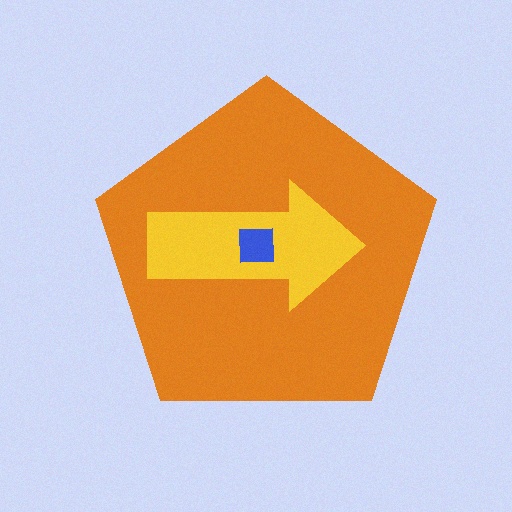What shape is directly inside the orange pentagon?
The yellow arrow.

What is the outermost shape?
The orange pentagon.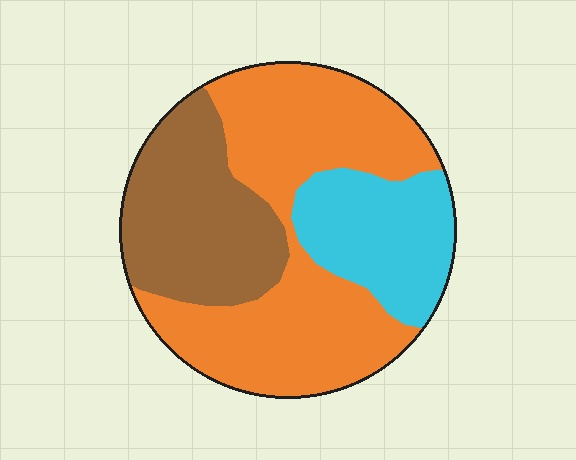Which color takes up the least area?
Cyan, at roughly 20%.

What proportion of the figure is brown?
Brown covers 28% of the figure.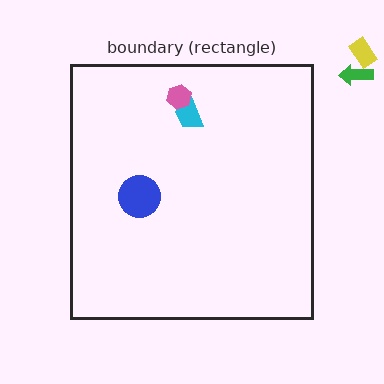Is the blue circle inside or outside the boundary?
Inside.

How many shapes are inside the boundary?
3 inside, 2 outside.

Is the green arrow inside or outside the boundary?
Outside.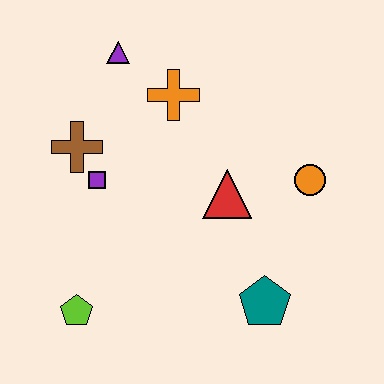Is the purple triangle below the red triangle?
No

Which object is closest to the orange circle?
The red triangle is closest to the orange circle.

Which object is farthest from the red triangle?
The lime pentagon is farthest from the red triangle.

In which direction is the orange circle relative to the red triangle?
The orange circle is to the right of the red triangle.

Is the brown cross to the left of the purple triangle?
Yes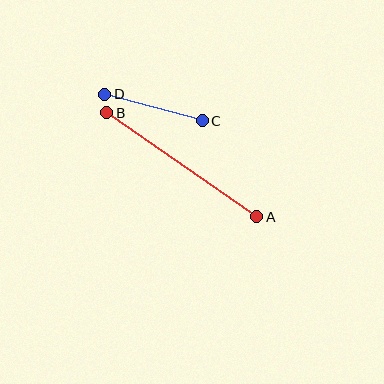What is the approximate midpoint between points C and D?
The midpoint is at approximately (154, 107) pixels.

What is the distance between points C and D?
The distance is approximately 101 pixels.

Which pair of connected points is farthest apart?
Points A and B are farthest apart.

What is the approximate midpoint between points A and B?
The midpoint is at approximately (182, 165) pixels.